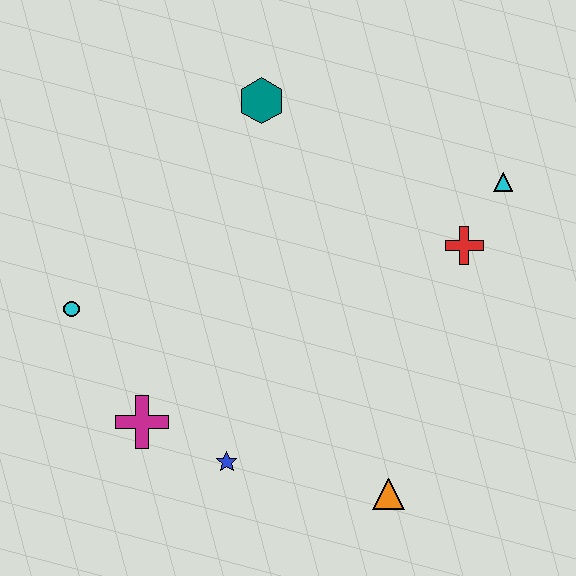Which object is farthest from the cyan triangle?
The cyan circle is farthest from the cyan triangle.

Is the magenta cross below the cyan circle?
Yes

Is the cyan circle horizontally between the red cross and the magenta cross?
No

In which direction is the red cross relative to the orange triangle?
The red cross is above the orange triangle.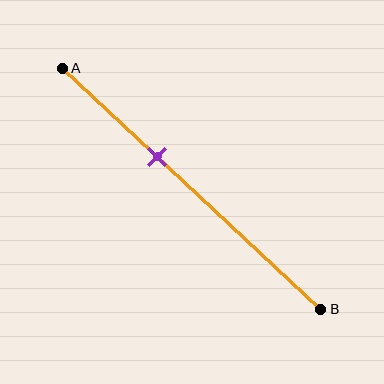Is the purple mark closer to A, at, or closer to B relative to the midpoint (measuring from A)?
The purple mark is closer to point A than the midpoint of segment AB.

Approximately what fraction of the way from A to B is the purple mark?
The purple mark is approximately 35% of the way from A to B.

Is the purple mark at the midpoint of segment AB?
No, the mark is at about 35% from A, not at the 50% midpoint.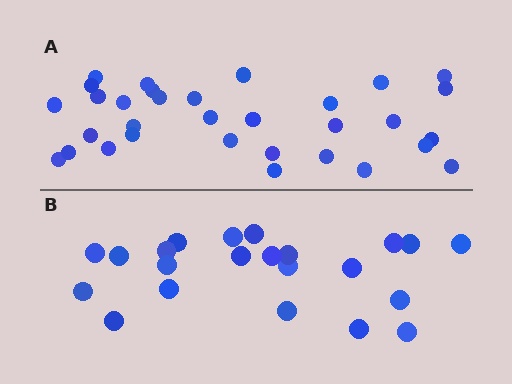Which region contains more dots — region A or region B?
Region A (the top region) has more dots.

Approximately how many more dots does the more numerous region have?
Region A has roughly 10 or so more dots than region B.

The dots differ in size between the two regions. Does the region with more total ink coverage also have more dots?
No. Region B has more total ink coverage because its dots are larger, but region A actually contains more individual dots. Total area can be misleading — the number of items is what matters here.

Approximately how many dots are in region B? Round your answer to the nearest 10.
About 20 dots. (The exact count is 22, which rounds to 20.)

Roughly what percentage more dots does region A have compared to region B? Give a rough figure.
About 45% more.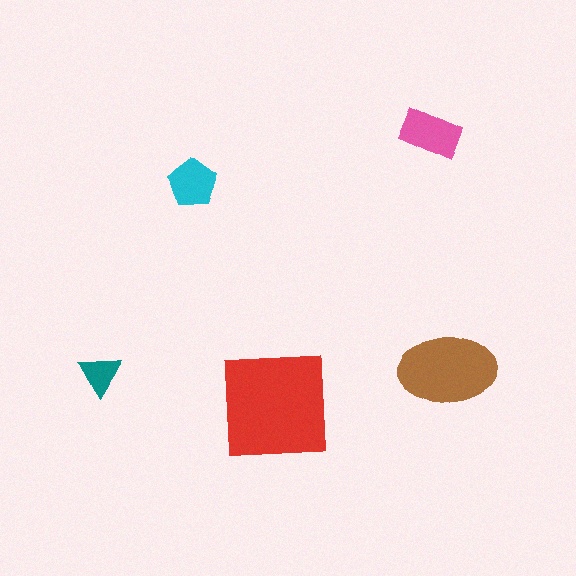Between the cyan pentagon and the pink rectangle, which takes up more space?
The pink rectangle.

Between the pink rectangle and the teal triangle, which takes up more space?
The pink rectangle.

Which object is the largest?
The red square.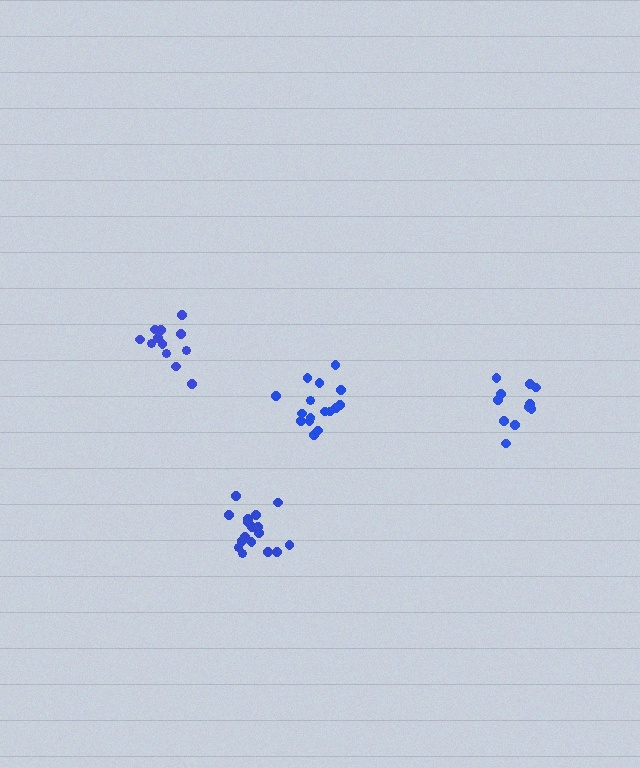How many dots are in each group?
Group 1: 12 dots, Group 2: 17 dots, Group 3: 16 dots, Group 4: 11 dots (56 total).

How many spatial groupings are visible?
There are 4 spatial groupings.